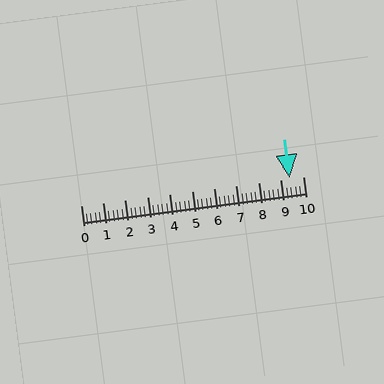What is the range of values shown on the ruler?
The ruler shows values from 0 to 10.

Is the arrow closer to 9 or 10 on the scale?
The arrow is closer to 9.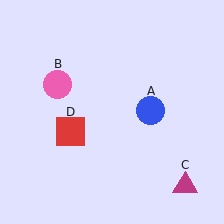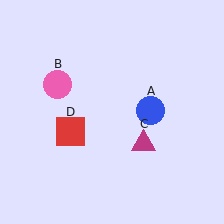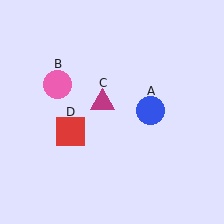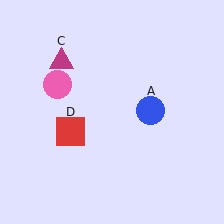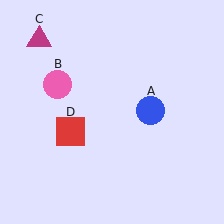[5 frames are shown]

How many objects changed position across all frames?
1 object changed position: magenta triangle (object C).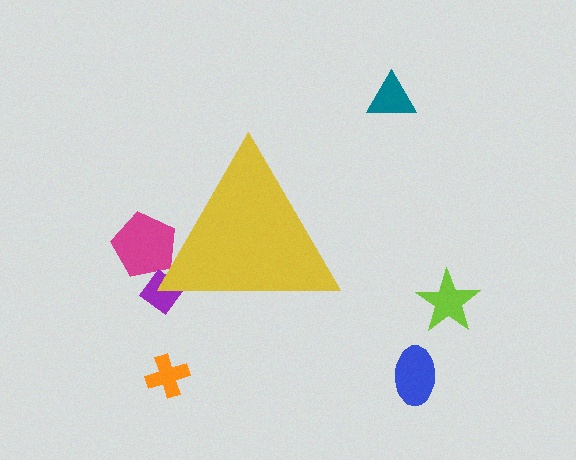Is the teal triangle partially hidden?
No, the teal triangle is fully visible.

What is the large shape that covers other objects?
A yellow triangle.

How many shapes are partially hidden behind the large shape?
2 shapes are partially hidden.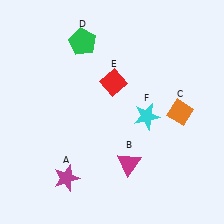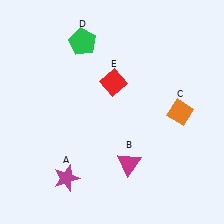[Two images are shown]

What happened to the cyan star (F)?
The cyan star (F) was removed in Image 2. It was in the bottom-right area of Image 1.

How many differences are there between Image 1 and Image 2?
There is 1 difference between the two images.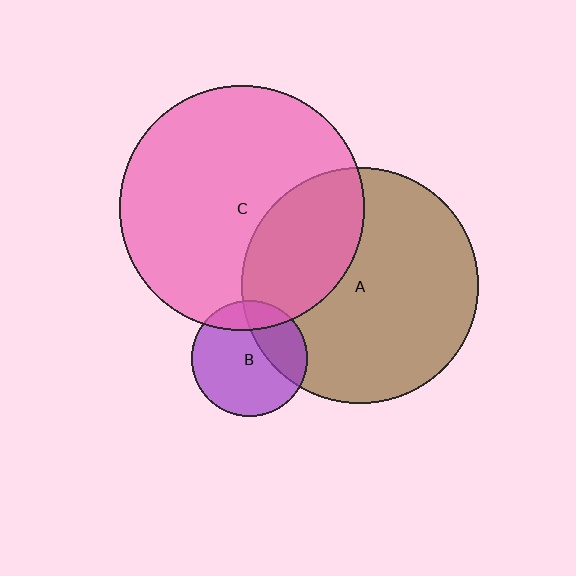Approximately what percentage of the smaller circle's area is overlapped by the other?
Approximately 30%.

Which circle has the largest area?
Circle C (pink).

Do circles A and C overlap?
Yes.